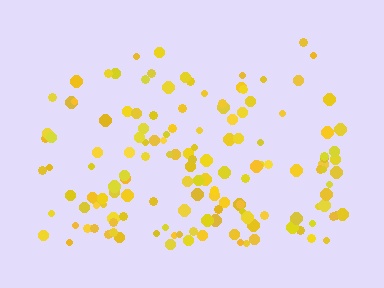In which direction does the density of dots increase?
From top to bottom, with the bottom side densest.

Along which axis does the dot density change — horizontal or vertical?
Vertical.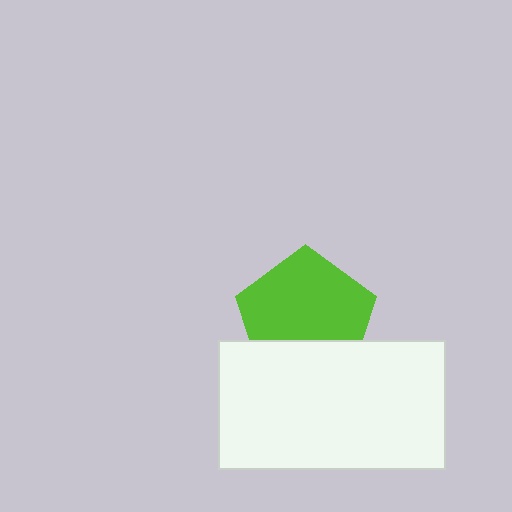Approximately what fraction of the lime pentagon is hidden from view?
Roughly 30% of the lime pentagon is hidden behind the white rectangle.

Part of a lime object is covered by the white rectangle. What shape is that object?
It is a pentagon.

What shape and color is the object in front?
The object in front is a white rectangle.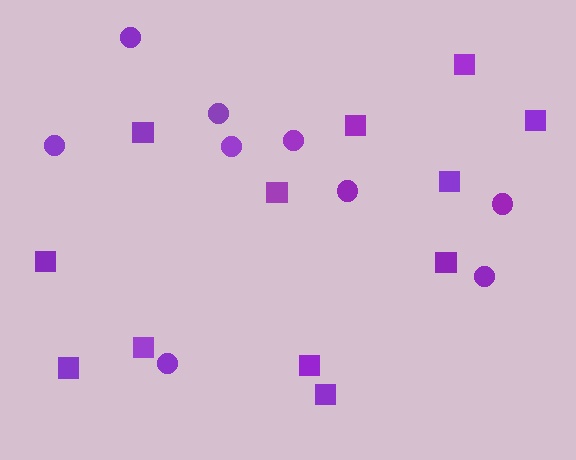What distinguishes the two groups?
There are 2 groups: one group of squares (12) and one group of circles (9).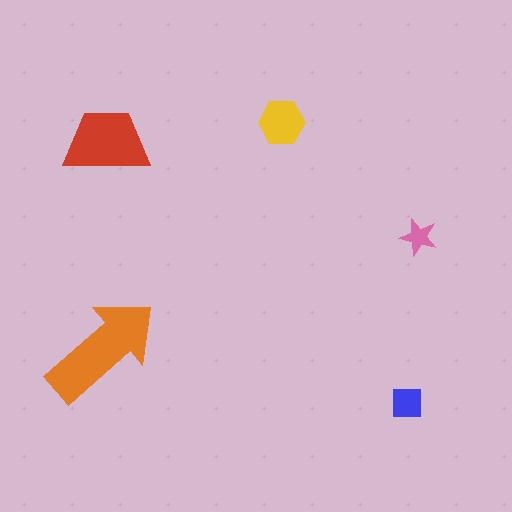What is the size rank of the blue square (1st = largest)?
4th.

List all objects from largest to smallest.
The orange arrow, the red trapezoid, the yellow hexagon, the blue square, the pink star.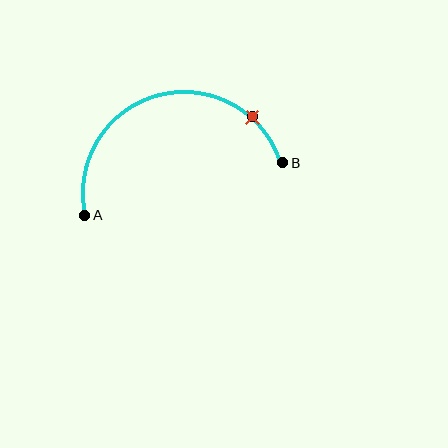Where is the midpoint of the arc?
The arc midpoint is the point on the curve farthest from the straight line joining A and B. It sits above that line.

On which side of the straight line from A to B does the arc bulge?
The arc bulges above the straight line connecting A and B.